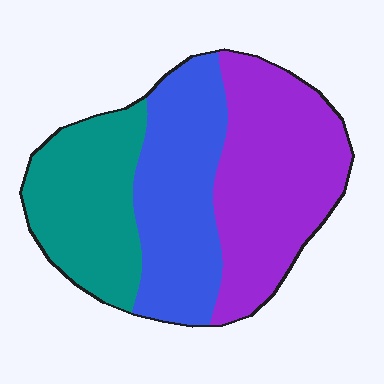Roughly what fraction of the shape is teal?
Teal takes up between a quarter and a half of the shape.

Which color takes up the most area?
Purple, at roughly 40%.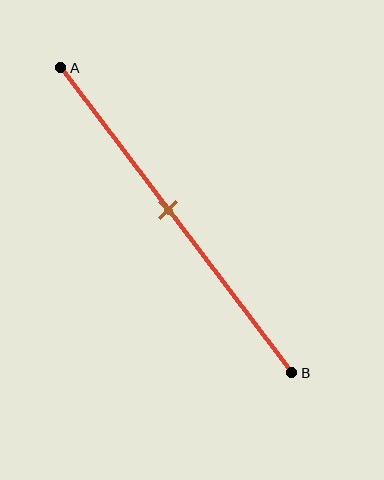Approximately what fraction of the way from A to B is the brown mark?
The brown mark is approximately 45% of the way from A to B.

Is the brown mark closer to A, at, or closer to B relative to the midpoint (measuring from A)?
The brown mark is closer to point A than the midpoint of segment AB.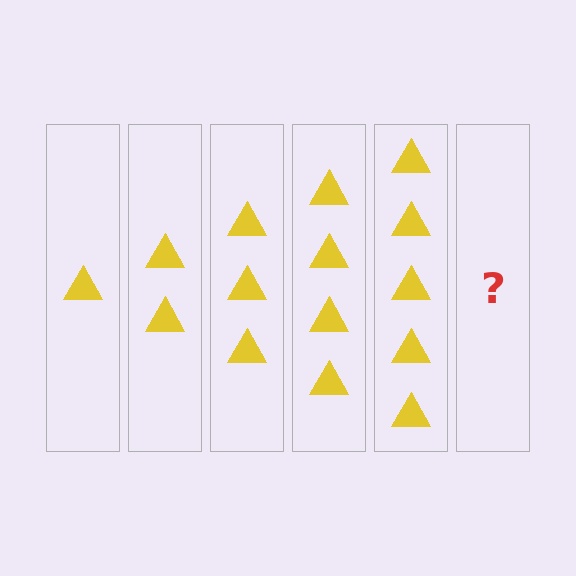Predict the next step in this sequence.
The next step is 6 triangles.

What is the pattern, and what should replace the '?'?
The pattern is that each step adds one more triangle. The '?' should be 6 triangles.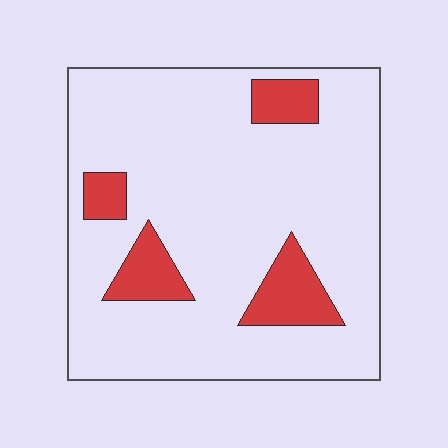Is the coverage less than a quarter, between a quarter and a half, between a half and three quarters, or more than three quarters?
Less than a quarter.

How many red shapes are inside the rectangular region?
4.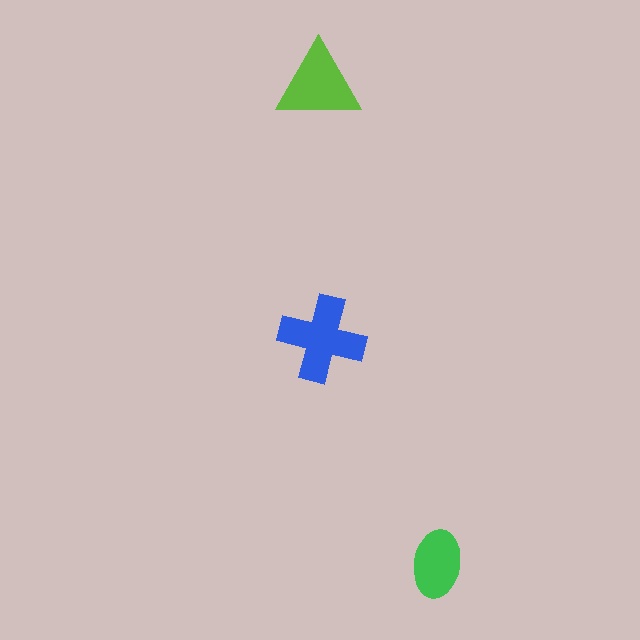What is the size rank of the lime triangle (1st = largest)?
2nd.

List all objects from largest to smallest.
The blue cross, the lime triangle, the green ellipse.